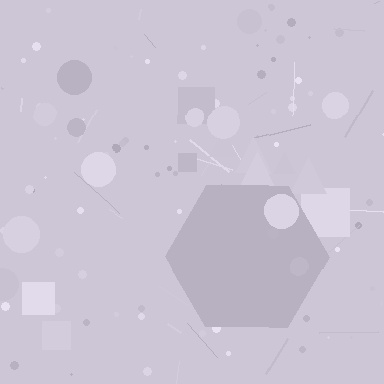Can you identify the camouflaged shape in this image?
The camouflaged shape is a hexagon.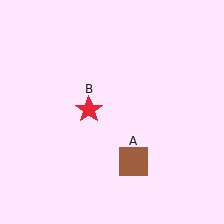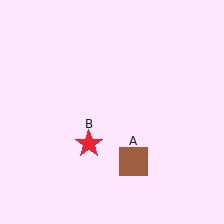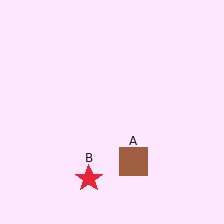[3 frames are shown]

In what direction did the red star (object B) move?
The red star (object B) moved down.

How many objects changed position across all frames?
1 object changed position: red star (object B).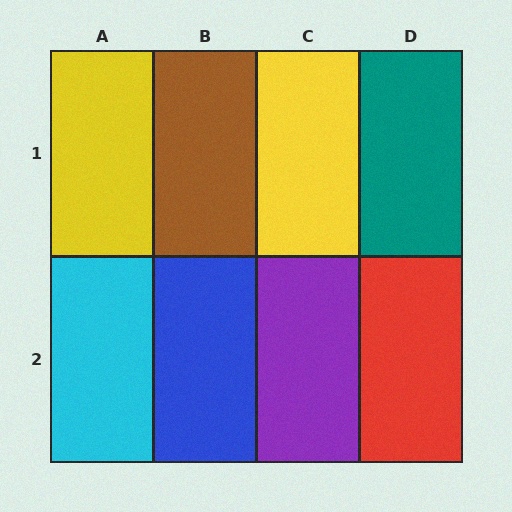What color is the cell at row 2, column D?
Red.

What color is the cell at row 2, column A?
Cyan.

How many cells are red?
1 cell is red.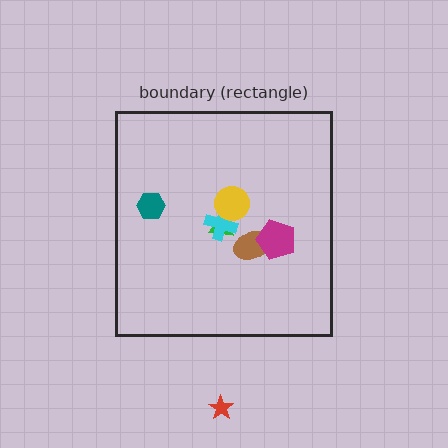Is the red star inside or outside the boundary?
Outside.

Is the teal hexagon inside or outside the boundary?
Inside.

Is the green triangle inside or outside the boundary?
Inside.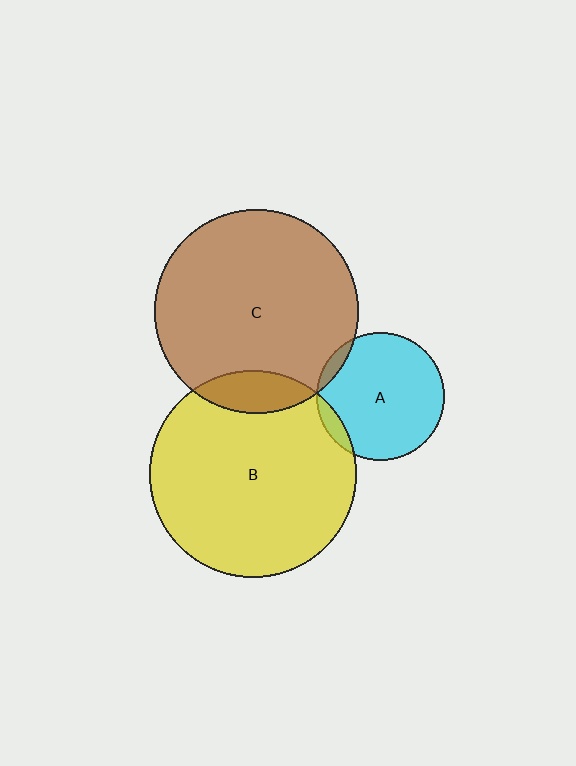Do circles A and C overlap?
Yes.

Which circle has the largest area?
Circle B (yellow).